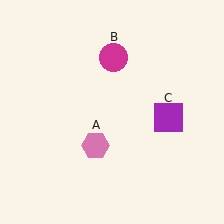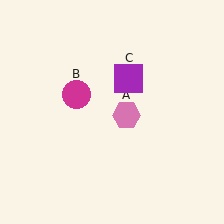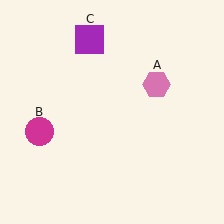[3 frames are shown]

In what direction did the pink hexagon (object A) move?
The pink hexagon (object A) moved up and to the right.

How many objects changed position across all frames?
3 objects changed position: pink hexagon (object A), magenta circle (object B), purple square (object C).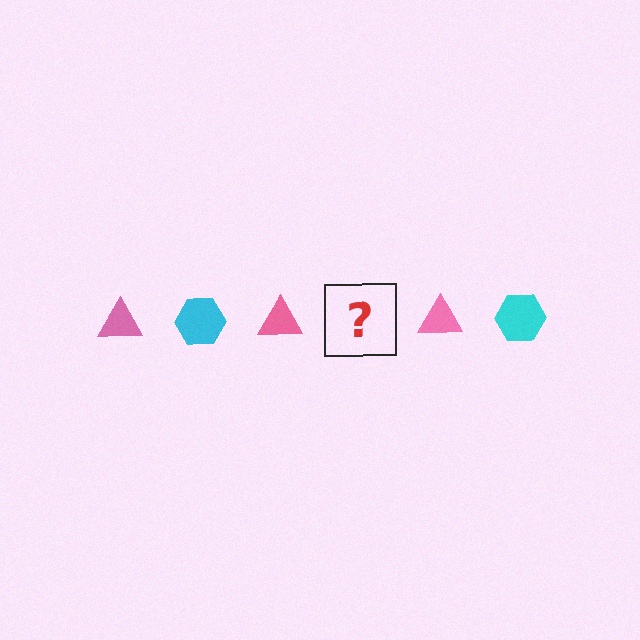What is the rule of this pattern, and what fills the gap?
The rule is that the pattern alternates between pink triangle and cyan hexagon. The gap should be filled with a cyan hexagon.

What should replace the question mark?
The question mark should be replaced with a cyan hexagon.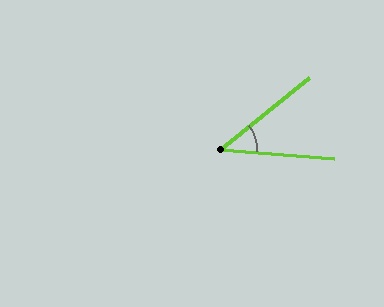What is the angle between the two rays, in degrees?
Approximately 43 degrees.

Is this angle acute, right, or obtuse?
It is acute.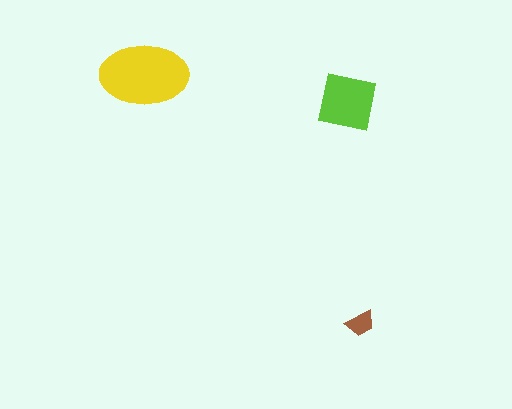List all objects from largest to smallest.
The yellow ellipse, the lime square, the brown trapezoid.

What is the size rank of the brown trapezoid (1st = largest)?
3rd.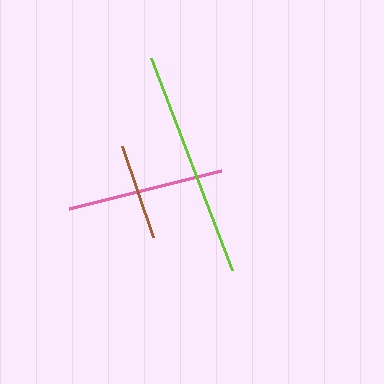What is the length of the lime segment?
The lime segment is approximately 227 pixels long.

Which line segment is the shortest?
The brown line is the shortest at approximately 96 pixels.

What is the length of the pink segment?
The pink segment is approximately 156 pixels long.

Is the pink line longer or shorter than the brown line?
The pink line is longer than the brown line.